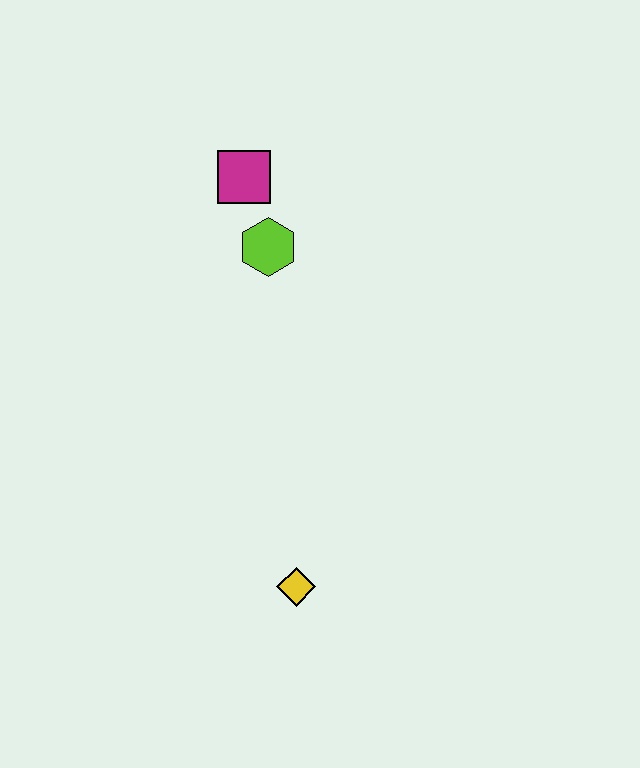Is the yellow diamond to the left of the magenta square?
No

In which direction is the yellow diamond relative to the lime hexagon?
The yellow diamond is below the lime hexagon.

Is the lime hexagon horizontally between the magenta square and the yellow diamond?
Yes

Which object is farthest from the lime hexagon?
The yellow diamond is farthest from the lime hexagon.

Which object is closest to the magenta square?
The lime hexagon is closest to the magenta square.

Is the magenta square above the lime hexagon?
Yes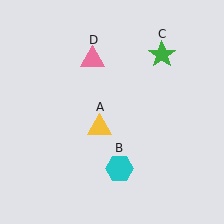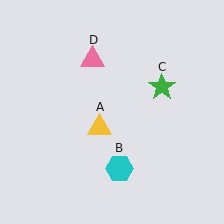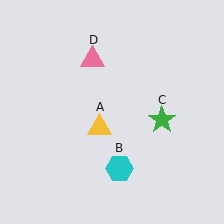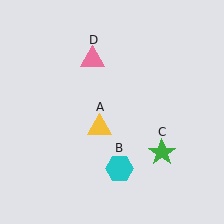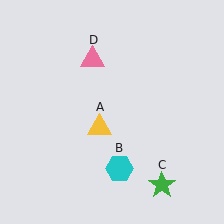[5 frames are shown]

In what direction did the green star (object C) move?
The green star (object C) moved down.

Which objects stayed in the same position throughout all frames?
Yellow triangle (object A) and cyan hexagon (object B) and pink triangle (object D) remained stationary.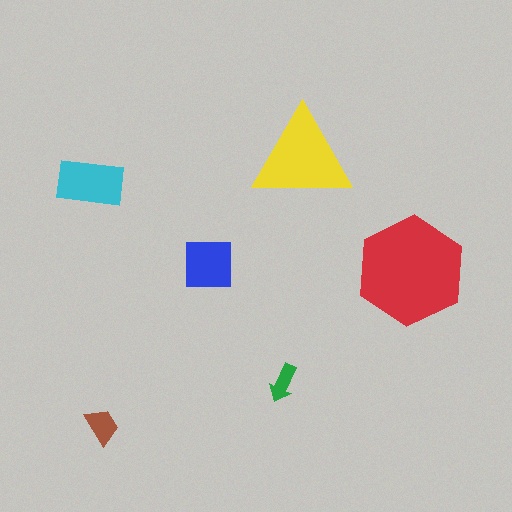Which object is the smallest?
The green arrow.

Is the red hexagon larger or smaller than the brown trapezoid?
Larger.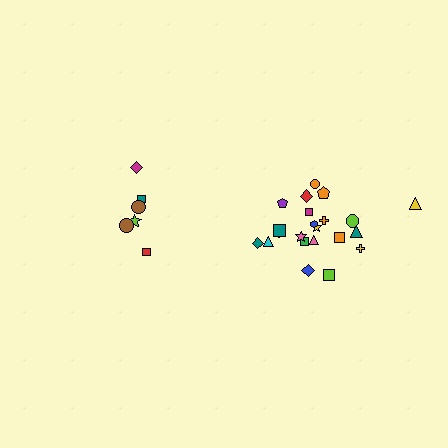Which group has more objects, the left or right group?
The right group.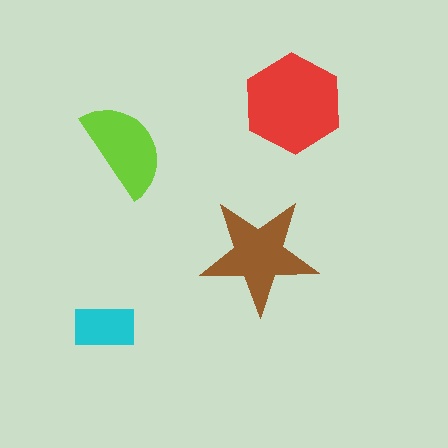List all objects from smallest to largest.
The cyan rectangle, the lime semicircle, the brown star, the red hexagon.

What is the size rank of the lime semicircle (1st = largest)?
3rd.